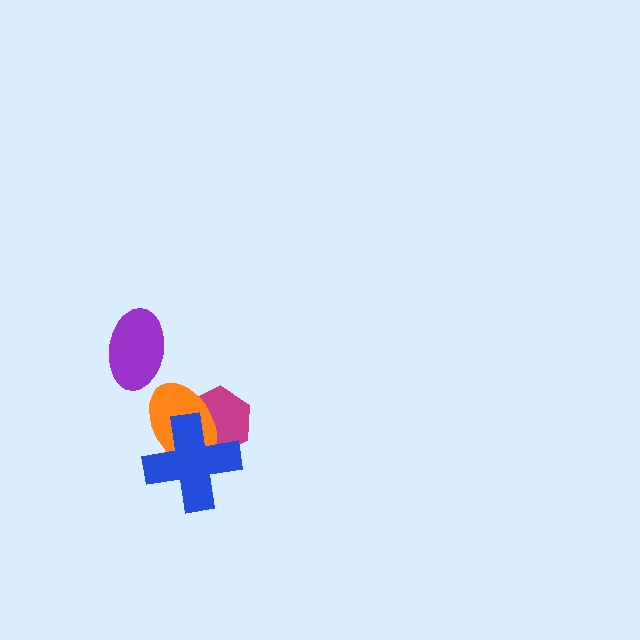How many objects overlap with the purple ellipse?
0 objects overlap with the purple ellipse.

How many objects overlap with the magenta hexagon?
2 objects overlap with the magenta hexagon.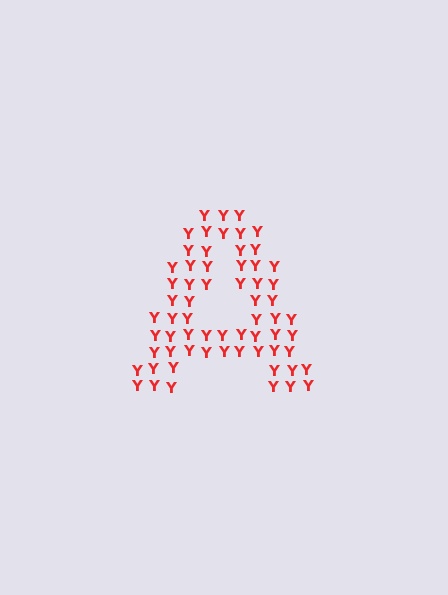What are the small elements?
The small elements are letter Y's.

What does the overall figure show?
The overall figure shows the letter A.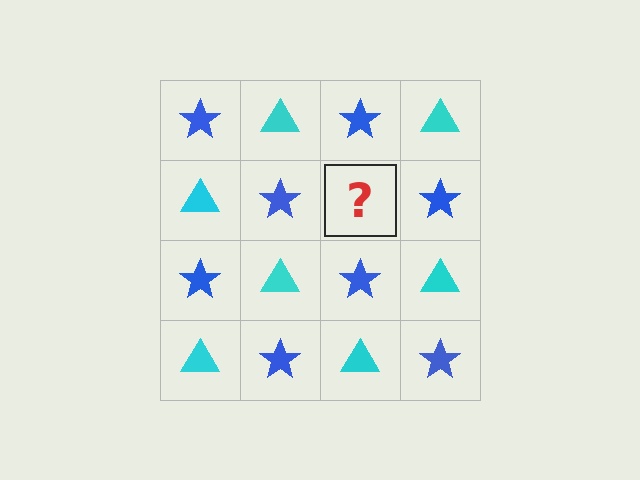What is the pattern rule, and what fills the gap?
The rule is that it alternates blue star and cyan triangle in a checkerboard pattern. The gap should be filled with a cyan triangle.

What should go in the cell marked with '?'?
The missing cell should contain a cyan triangle.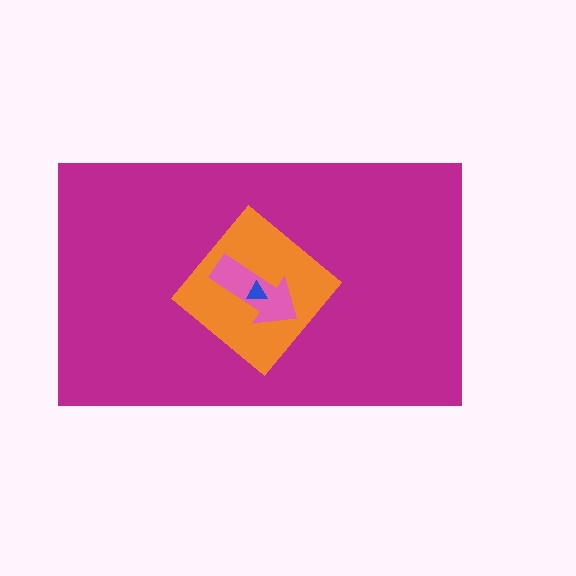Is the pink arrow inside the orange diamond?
Yes.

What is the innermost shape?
The blue triangle.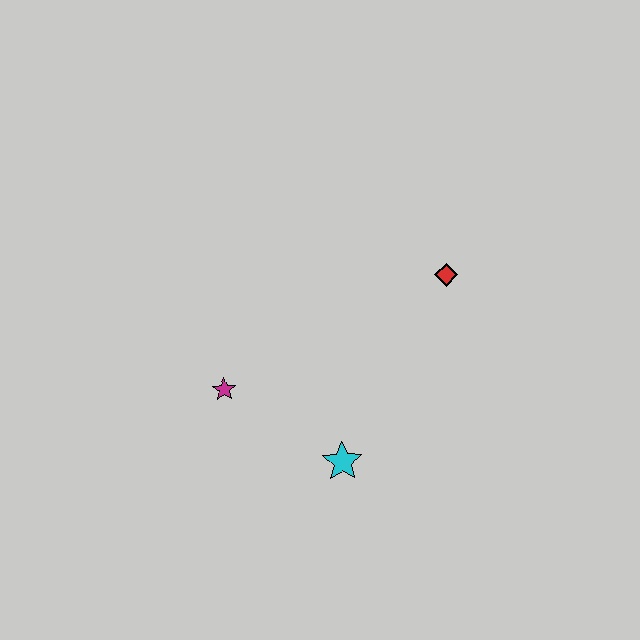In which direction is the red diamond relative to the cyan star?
The red diamond is above the cyan star.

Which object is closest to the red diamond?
The cyan star is closest to the red diamond.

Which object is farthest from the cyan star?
The red diamond is farthest from the cyan star.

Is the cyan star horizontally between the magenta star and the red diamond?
Yes